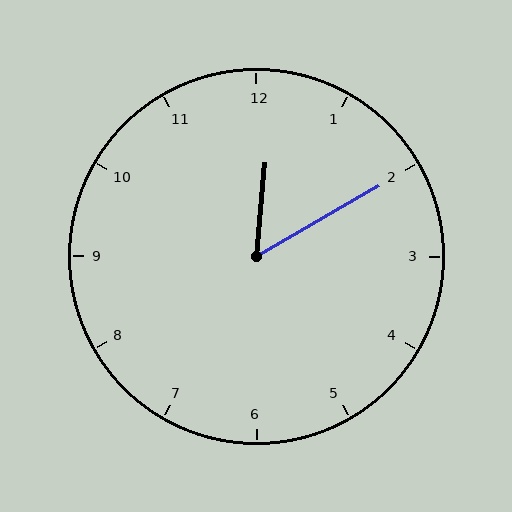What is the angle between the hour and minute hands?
Approximately 55 degrees.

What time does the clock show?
12:10.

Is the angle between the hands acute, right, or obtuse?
It is acute.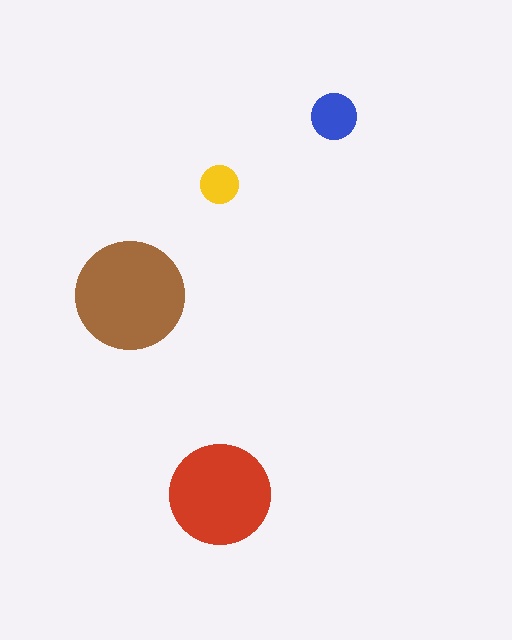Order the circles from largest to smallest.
the brown one, the red one, the blue one, the yellow one.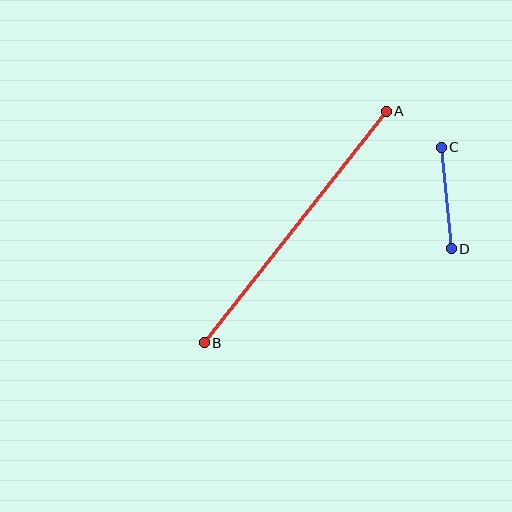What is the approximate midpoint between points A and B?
The midpoint is at approximately (295, 227) pixels.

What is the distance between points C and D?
The distance is approximately 102 pixels.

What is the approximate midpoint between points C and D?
The midpoint is at approximately (446, 198) pixels.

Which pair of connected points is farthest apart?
Points A and B are farthest apart.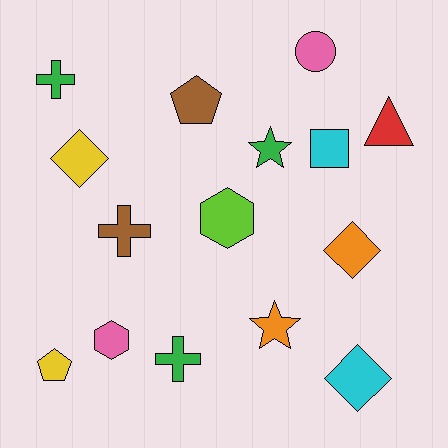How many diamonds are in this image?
There are 3 diamonds.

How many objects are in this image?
There are 15 objects.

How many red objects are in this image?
There is 1 red object.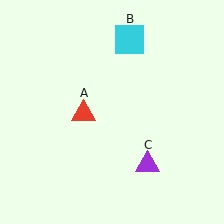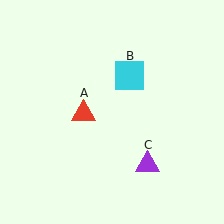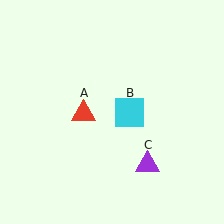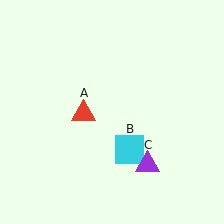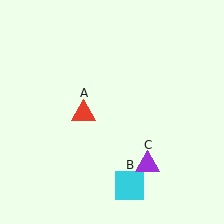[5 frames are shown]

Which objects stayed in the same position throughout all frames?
Red triangle (object A) and purple triangle (object C) remained stationary.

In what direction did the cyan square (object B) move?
The cyan square (object B) moved down.